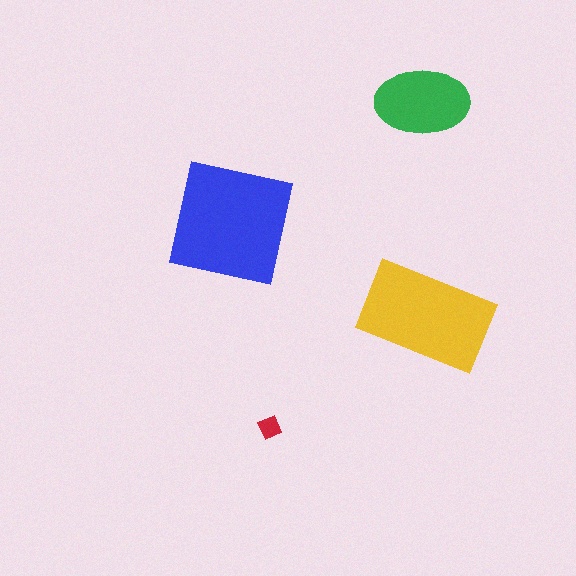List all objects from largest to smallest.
The blue square, the yellow rectangle, the green ellipse, the red diamond.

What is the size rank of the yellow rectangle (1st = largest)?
2nd.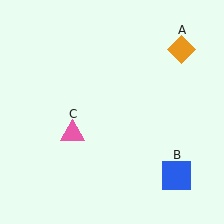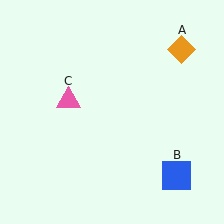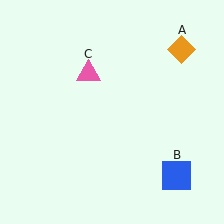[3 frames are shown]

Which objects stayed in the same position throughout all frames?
Orange diamond (object A) and blue square (object B) remained stationary.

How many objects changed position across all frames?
1 object changed position: pink triangle (object C).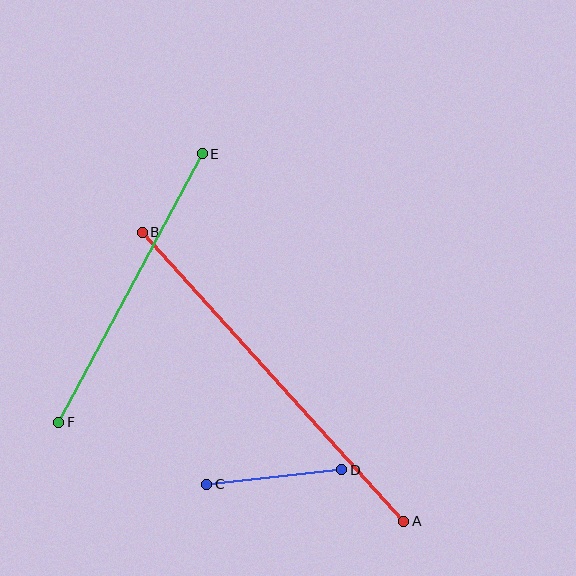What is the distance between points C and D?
The distance is approximately 136 pixels.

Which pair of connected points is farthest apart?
Points A and B are farthest apart.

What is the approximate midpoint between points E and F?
The midpoint is at approximately (131, 288) pixels.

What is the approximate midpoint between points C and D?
The midpoint is at approximately (274, 477) pixels.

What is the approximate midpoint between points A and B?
The midpoint is at approximately (273, 377) pixels.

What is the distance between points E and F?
The distance is approximately 305 pixels.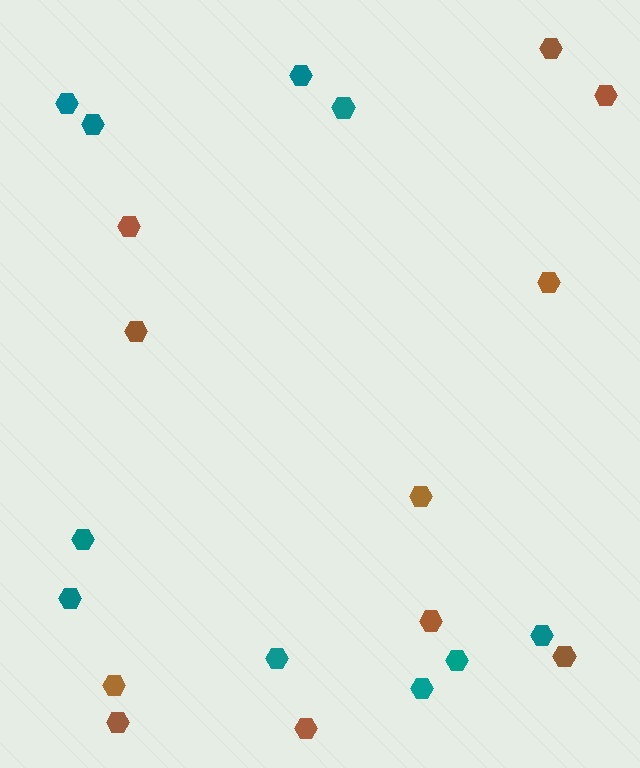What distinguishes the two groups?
There are 2 groups: one group of brown hexagons (11) and one group of teal hexagons (10).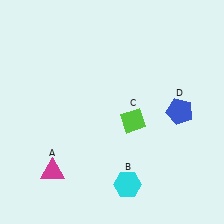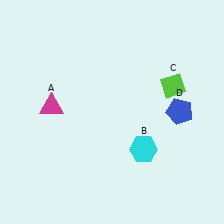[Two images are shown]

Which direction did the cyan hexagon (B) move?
The cyan hexagon (B) moved up.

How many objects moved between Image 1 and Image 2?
3 objects moved between the two images.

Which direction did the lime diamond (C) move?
The lime diamond (C) moved right.